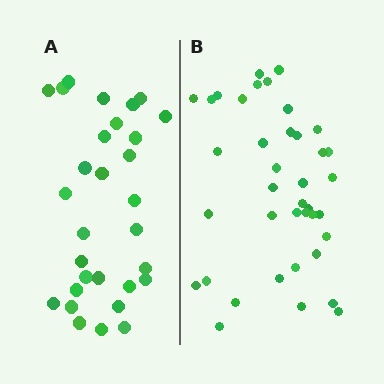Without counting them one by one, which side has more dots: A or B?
Region B (the right region) has more dots.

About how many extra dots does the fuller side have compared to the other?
Region B has roughly 8 or so more dots than region A.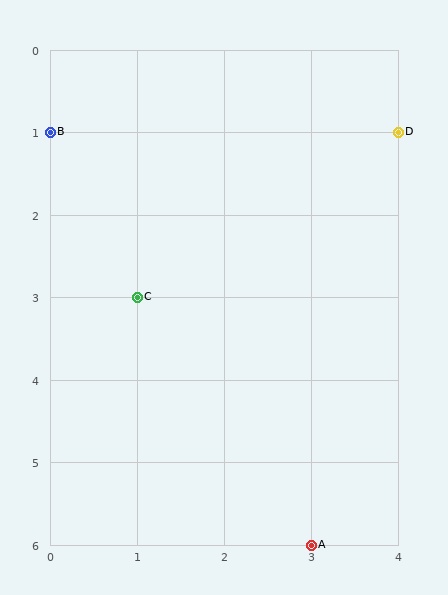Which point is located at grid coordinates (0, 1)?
Point B is at (0, 1).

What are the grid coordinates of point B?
Point B is at grid coordinates (0, 1).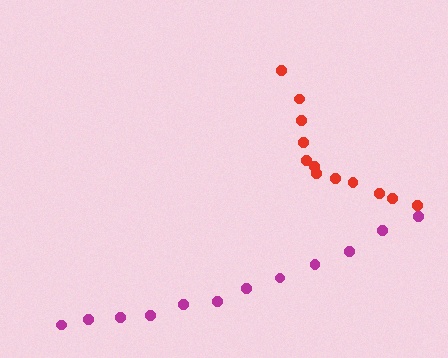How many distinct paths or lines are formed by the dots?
There are 2 distinct paths.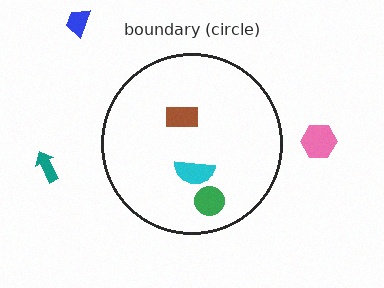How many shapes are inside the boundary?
3 inside, 3 outside.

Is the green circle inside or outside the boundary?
Inside.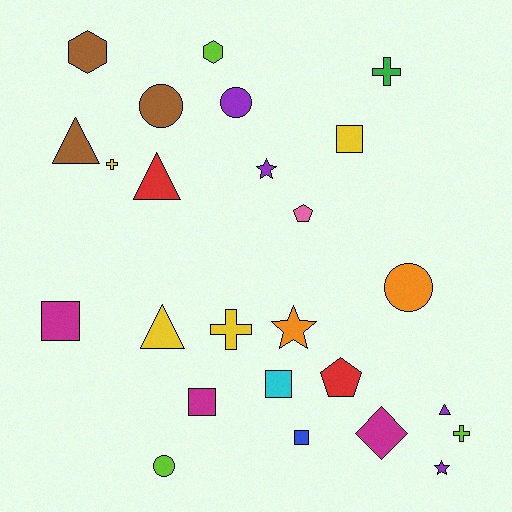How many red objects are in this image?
There are 2 red objects.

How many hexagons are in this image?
There are 2 hexagons.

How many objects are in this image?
There are 25 objects.